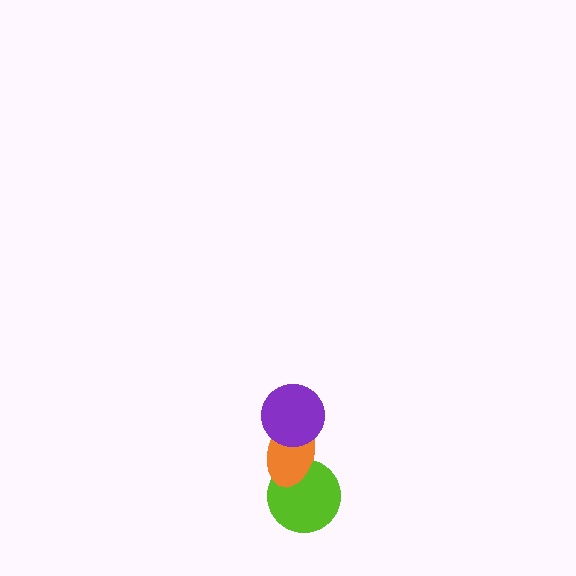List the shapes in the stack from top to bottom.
From top to bottom: the purple circle, the orange ellipse, the lime circle.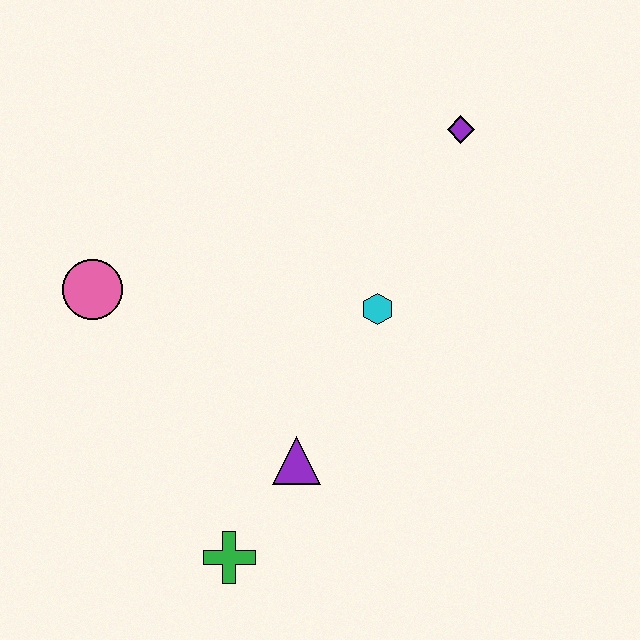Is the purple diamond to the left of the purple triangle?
No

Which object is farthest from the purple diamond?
The green cross is farthest from the purple diamond.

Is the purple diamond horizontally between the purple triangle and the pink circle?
No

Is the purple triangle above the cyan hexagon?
No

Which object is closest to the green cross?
The purple triangle is closest to the green cross.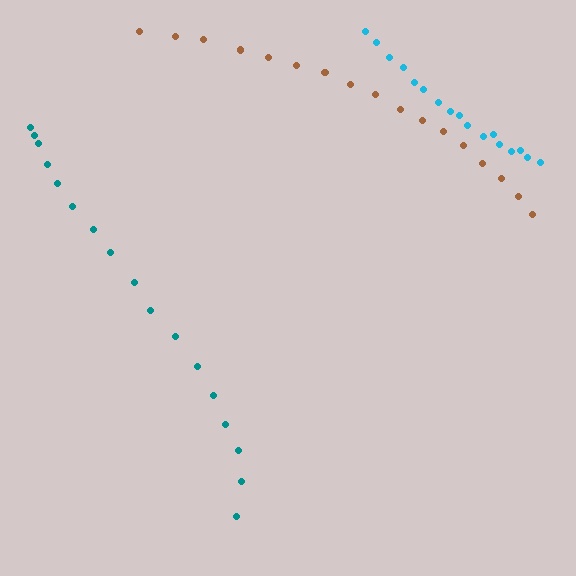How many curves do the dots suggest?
There are 3 distinct paths.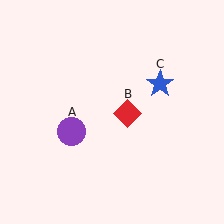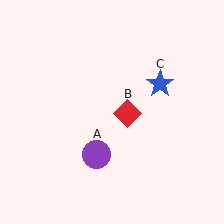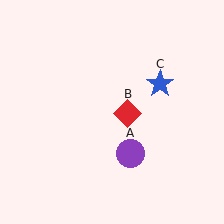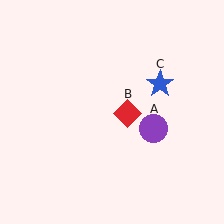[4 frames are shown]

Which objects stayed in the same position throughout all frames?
Red diamond (object B) and blue star (object C) remained stationary.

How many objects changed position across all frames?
1 object changed position: purple circle (object A).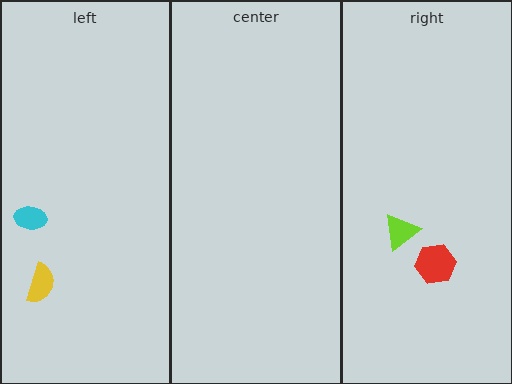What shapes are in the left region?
The cyan ellipse, the yellow semicircle.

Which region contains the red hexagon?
The right region.